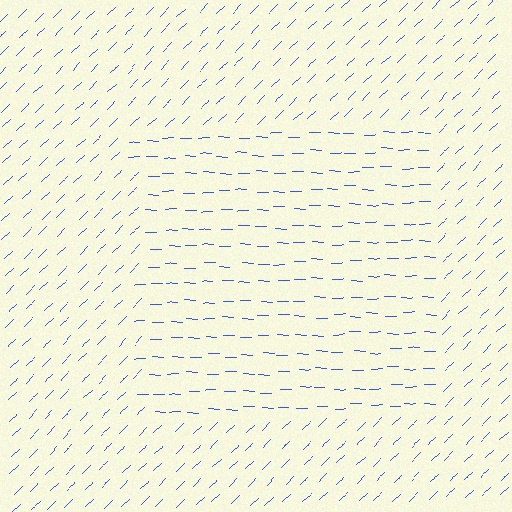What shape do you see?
I see a rectangle.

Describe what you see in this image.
The image is filled with small blue line segments. A rectangle region in the image has lines oriented differently from the surrounding lines, creating a visible texture boundary.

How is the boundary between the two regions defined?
The boundary is defined purely by a change in line orientation (approximately 45 degrees difference). All lines are the same color and thickness.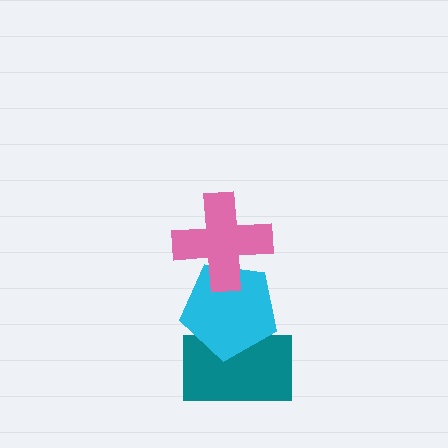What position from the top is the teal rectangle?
The teal rectangle is 3rd from the top.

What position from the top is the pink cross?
The pink cross is 1st from the top.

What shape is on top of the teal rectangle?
The cyan pentagon is on top of the teal rectangle.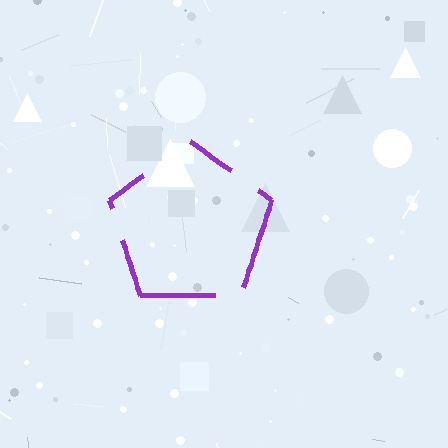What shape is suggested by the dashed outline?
The dashed outline suggests a pentagon.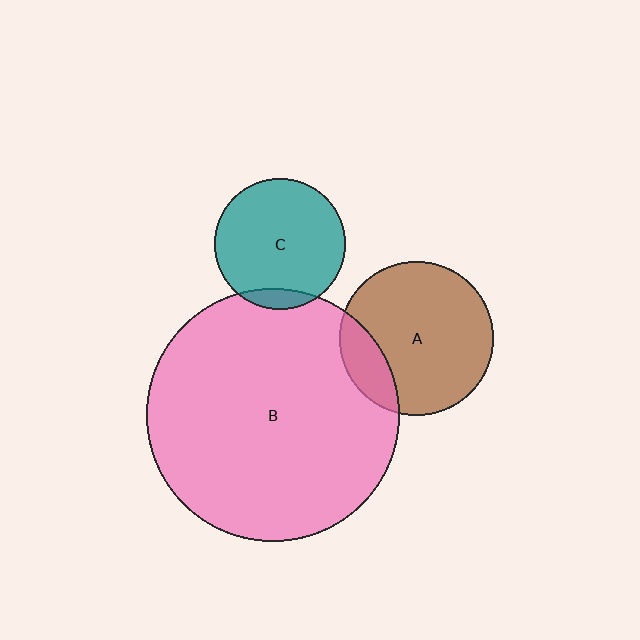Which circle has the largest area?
Circle B (pink).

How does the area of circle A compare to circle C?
Approximately 1.4 times.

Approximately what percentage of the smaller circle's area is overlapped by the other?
Approximately 10%.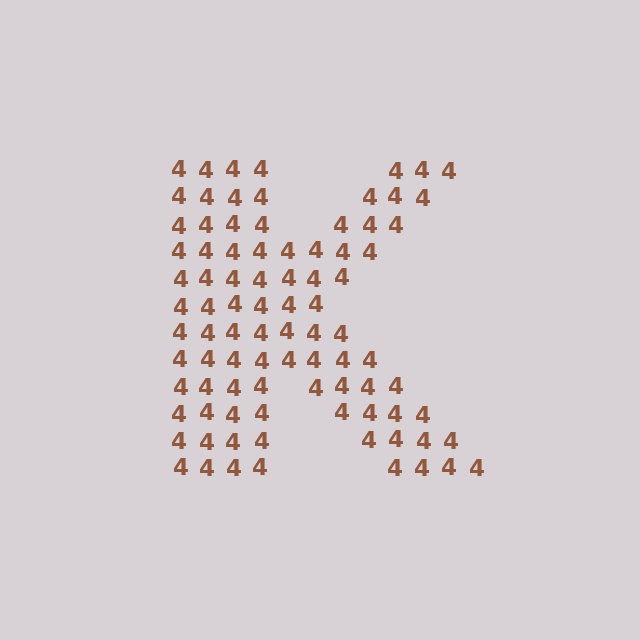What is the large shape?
The large shape is the letter K.